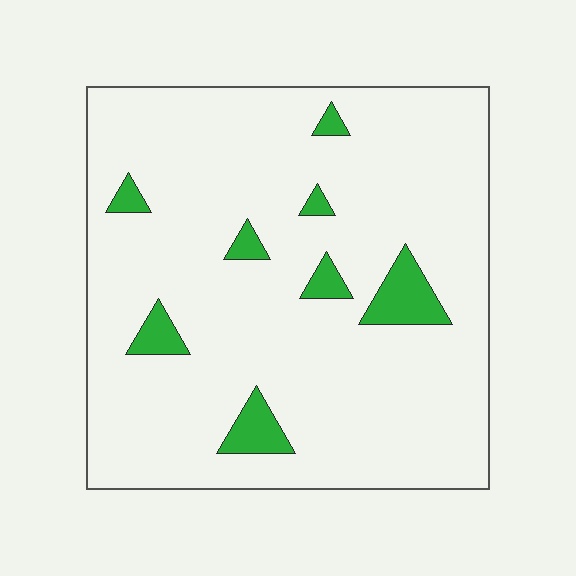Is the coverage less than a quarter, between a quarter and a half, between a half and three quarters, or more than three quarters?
Less than a quarter.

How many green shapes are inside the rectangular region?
8.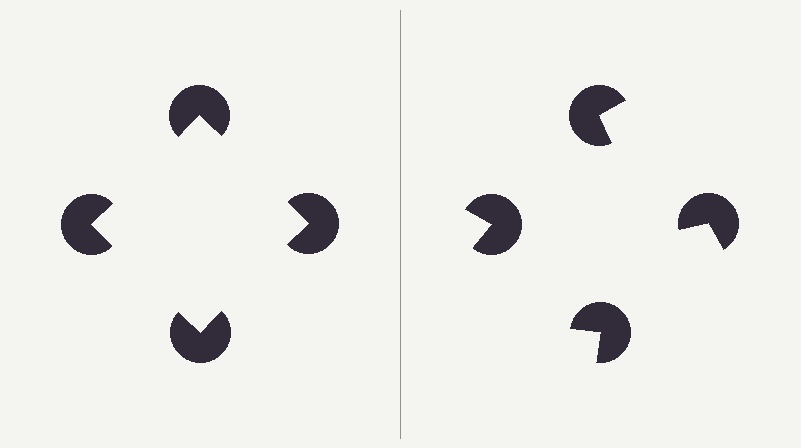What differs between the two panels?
The pac-man discs are positioned identically on both sides; only the wedge orientations differ. On the left they align to a square; on the right they are misaligned.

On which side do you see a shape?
An illusory square appears on the left side. On the right side the wedge cuts are rotated, so no coherent shape forms.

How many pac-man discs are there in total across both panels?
8 — 4 on each side.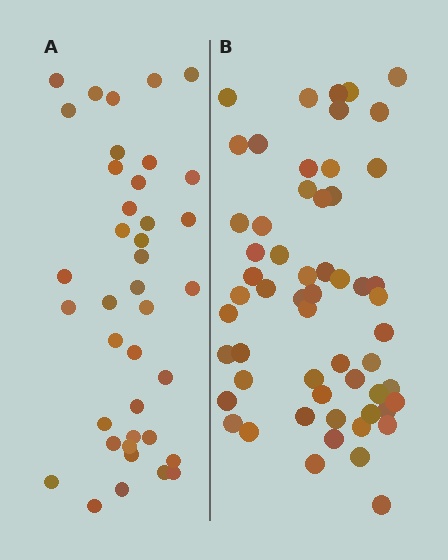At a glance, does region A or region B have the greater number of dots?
Region B (the right region) has more dots.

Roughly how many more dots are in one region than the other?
Region B has approximately 20 more dots than region A.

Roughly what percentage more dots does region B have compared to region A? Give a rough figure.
About 45% more.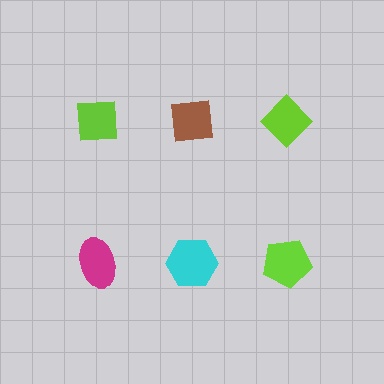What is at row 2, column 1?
A magenta ellipse.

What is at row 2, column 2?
A cyan hexagon.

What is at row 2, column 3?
A lime pentagon.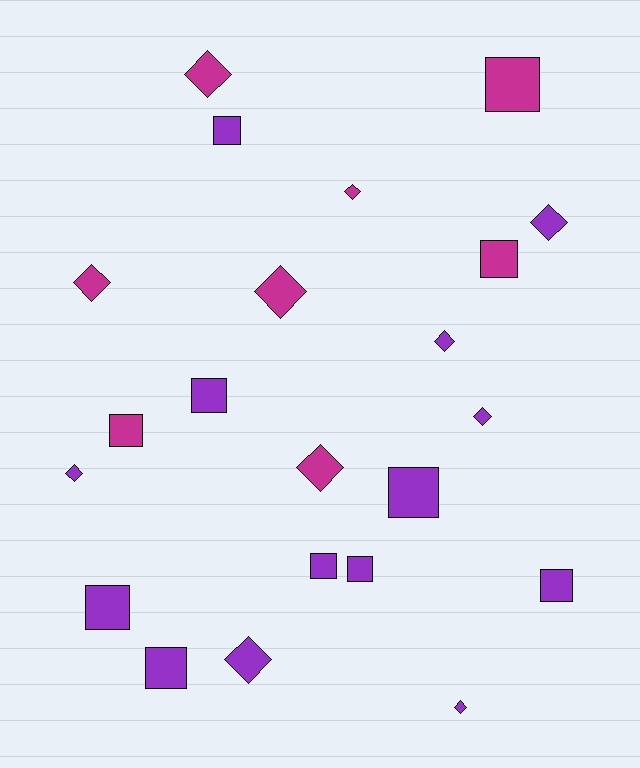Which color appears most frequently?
Purple, with 14 objects.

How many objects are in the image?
There are 22 objects.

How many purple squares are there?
There are 8 purple squares.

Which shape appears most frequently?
Diamond, with 11 objects.